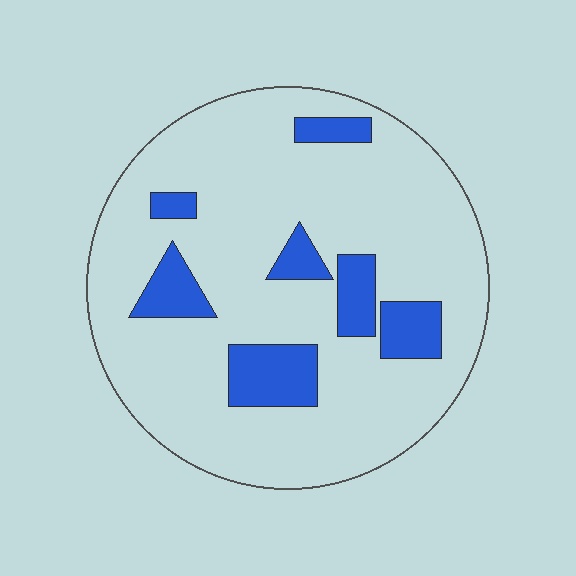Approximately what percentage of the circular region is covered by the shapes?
Approximately 15%.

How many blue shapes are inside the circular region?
7.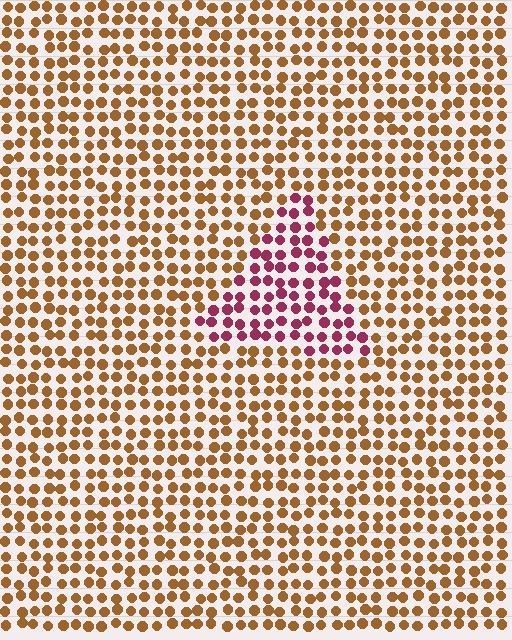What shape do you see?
I see a triangle.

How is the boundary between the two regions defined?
The boundary is defined purely by a slight shift in hue (about 56 degrees). Spacing, size, and orientation are identical on both sides.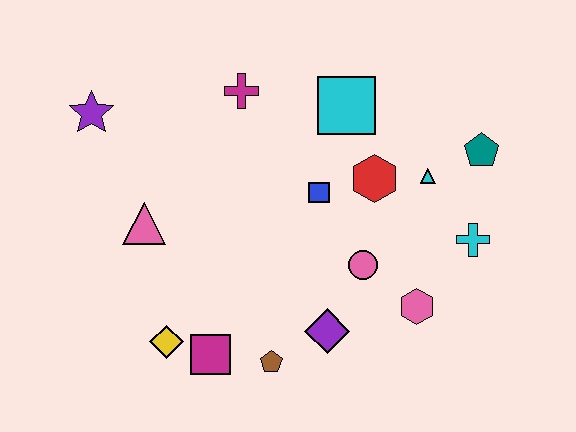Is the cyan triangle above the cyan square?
No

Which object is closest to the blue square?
The red hexagon is closest to the blue square.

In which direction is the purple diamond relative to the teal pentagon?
The purple diamond is below the teal pentagon.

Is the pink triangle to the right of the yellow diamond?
No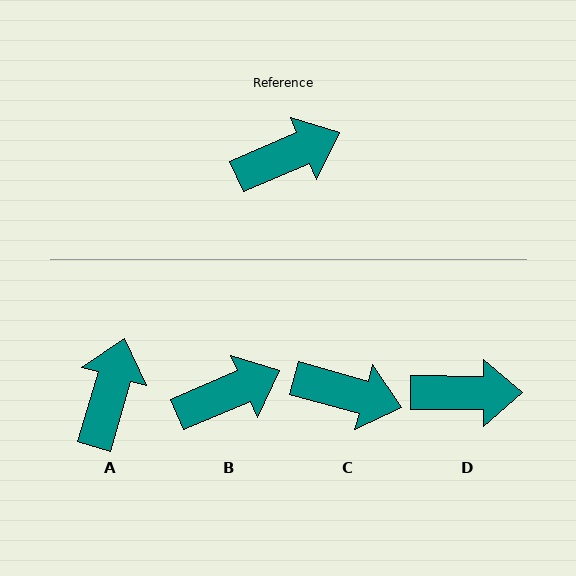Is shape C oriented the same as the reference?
No, it is off by about 38 degrees.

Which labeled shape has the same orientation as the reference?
B.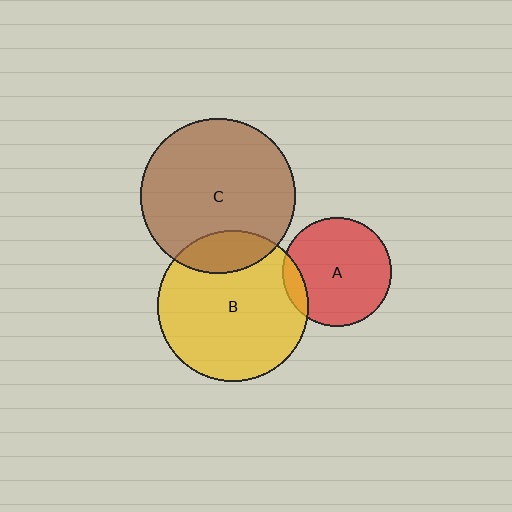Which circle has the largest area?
Circle C (brown).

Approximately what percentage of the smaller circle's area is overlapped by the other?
Approximately 15%.